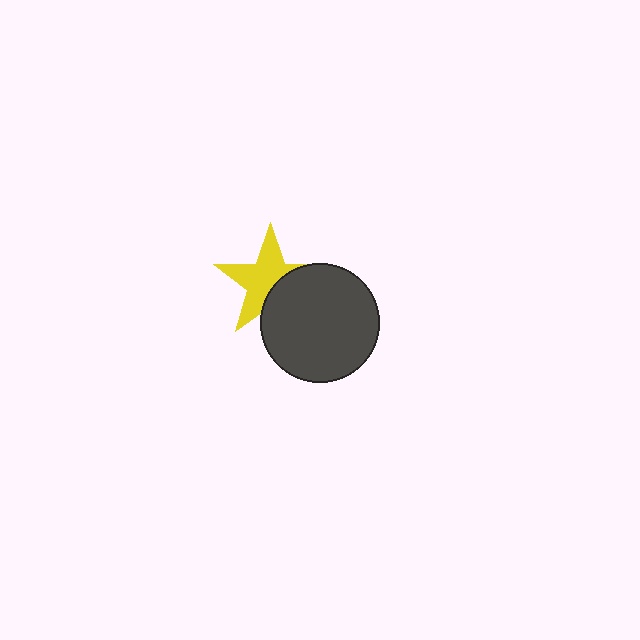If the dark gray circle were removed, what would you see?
You would see the complete yellow star.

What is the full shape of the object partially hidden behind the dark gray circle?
The partially hidden object is a yellow star.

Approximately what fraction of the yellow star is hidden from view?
Roughly 37% of the yellow star is hidden behind the dark gray circle.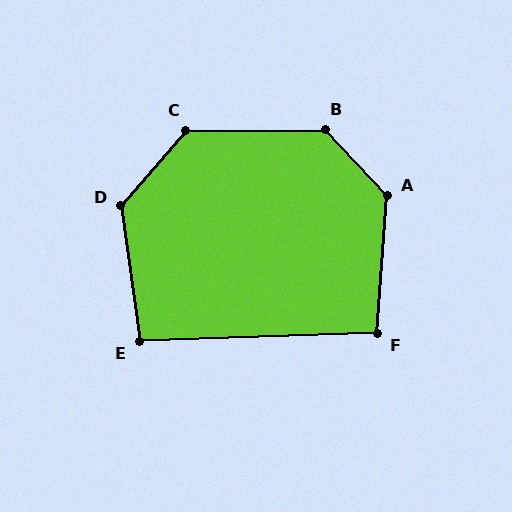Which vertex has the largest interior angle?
A, at approximately 133 degrees.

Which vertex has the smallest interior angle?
F, at approximately 96 degrees.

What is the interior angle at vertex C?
Approximately 131 degrees (obtuse).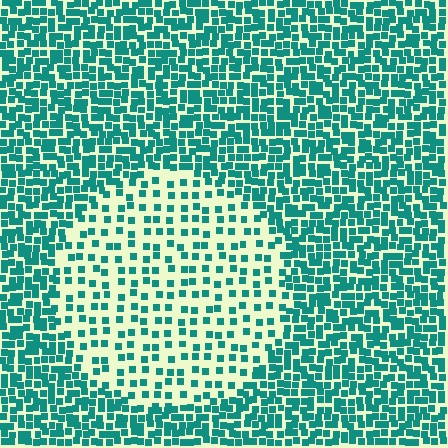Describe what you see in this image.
The image contains small teal elements arranged at two different densities. A circle-shaped region is visible where the elements are less densely packed than the surrounding area.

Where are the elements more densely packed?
The elements are more densely packed outside the circle boundary.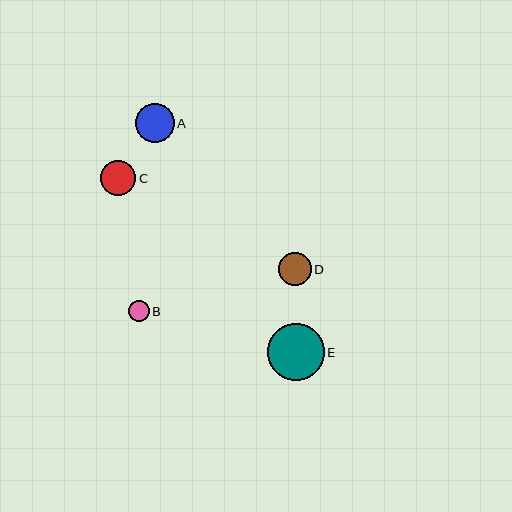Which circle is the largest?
Circle E is the largest with a size of approximately 57 pixels.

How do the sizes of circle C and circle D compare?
Circle C and circle D are approximately the same size.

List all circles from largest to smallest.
From largest to smallest: E, A, C, D, B.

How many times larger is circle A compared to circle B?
Circle A is approximately 1.9 times the size of circle B.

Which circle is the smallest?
Circle B is the smallest with a size of approximately 21 pixels.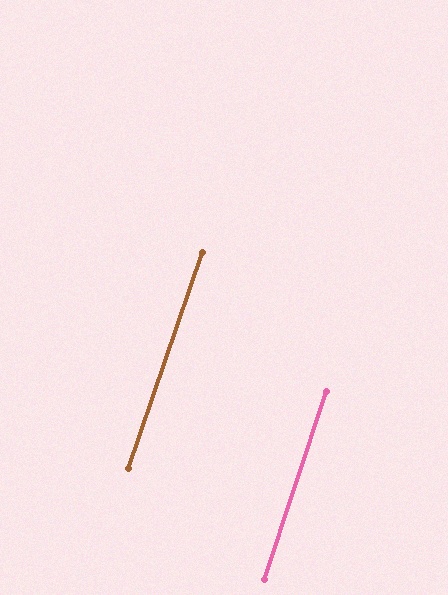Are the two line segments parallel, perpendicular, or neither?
Parallel — their directions differ by only 0.4°.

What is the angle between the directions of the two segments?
Approximately 0 degrees.